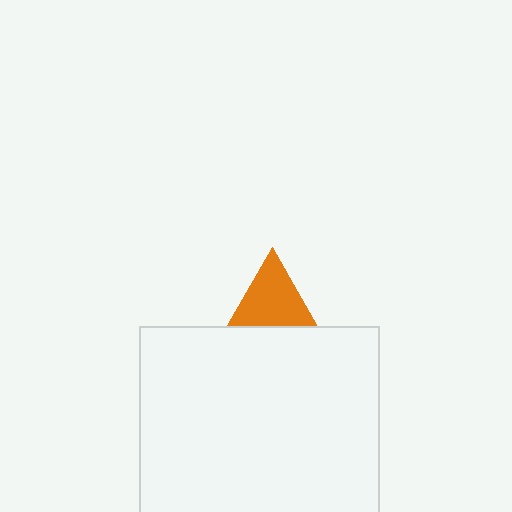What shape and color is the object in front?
The object in front is a white square.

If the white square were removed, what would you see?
You would see the complete orange triangle.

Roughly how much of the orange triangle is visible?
About half of it is visible (roughly 46%).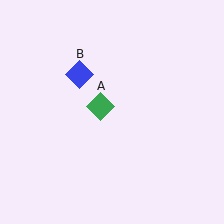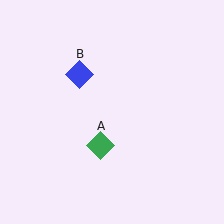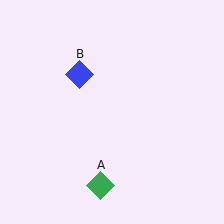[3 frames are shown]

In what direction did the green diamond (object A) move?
The green diamond (object A) moved down.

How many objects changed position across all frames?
1 object changed position: green diamond (object A).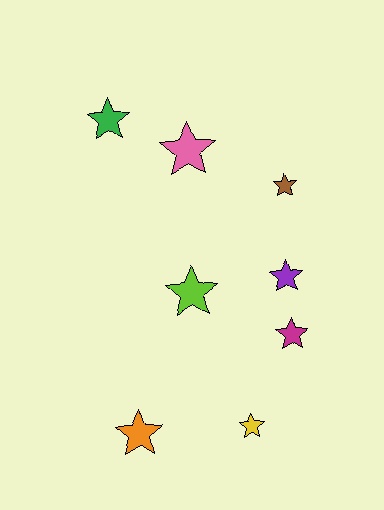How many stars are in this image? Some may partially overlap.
There are 8 stars.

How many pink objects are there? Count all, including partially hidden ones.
There is 1 pink object.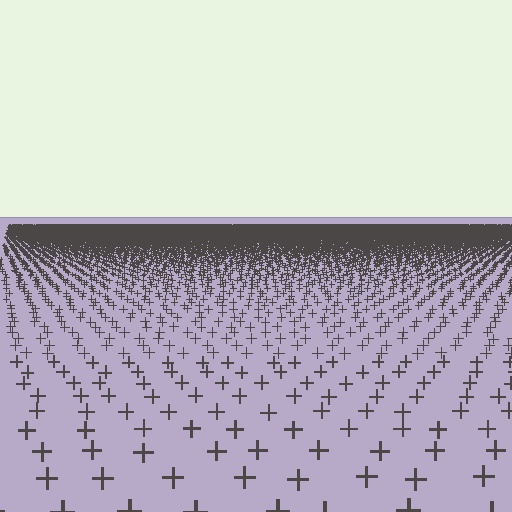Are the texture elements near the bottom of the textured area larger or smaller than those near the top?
Larger. Near the bottom, elements are closer to the viewer and appear at a bigger on-screen size.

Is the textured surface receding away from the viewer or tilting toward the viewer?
The surface is receding away from the viewer. Texture elements get smaller and denser toward the top.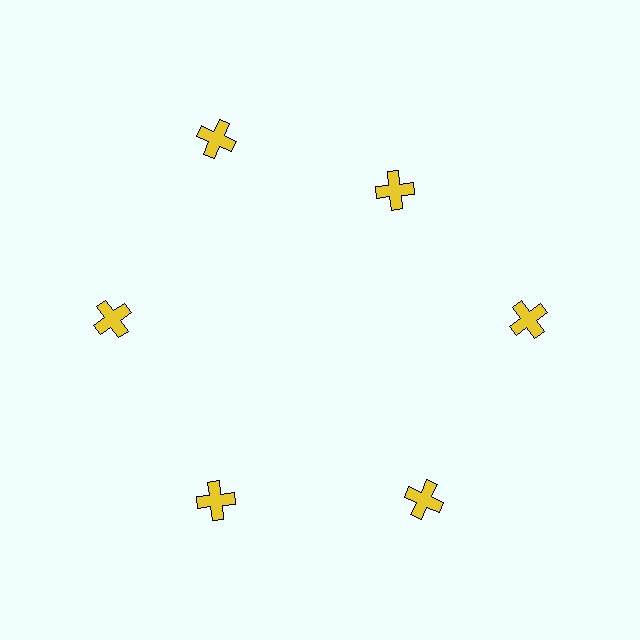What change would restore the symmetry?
The symmetry would be restored by moving it outward, back onto the ring so that all 6 crosses sit at equal angles and equal distance from the center.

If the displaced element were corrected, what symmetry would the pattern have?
It would have 6-fold rotational symmetry — the pattern would map onto itself every 60 degrees.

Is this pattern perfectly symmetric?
No. The 6 yellow crosses are arranged in a ring, but one element near the 1 o'clock position is pulled inward toward the center, breaking the 6-fold rotational symmetry.